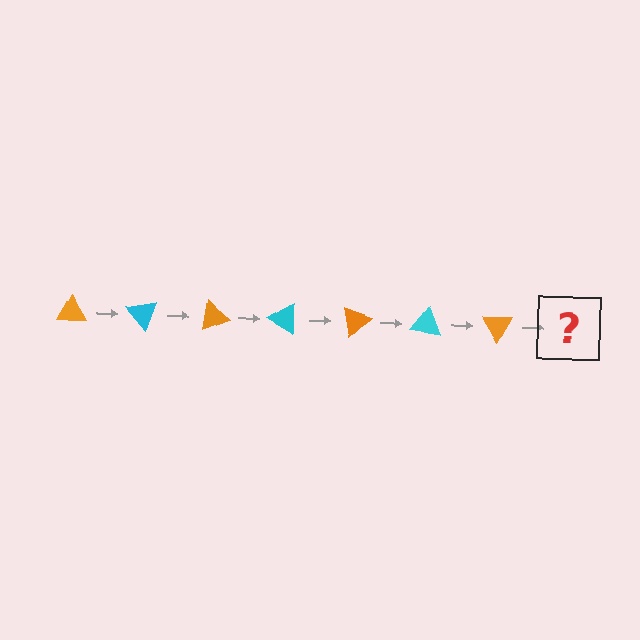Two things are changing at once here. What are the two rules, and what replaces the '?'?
The two rules are that it rotates 50 degrees each step and the color cycles through orange and cyan. The '?' should be a cyan triangle, rotated 350 degrees from the start.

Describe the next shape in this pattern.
It should be a cyan triangle, rotated 350 degrees from the start.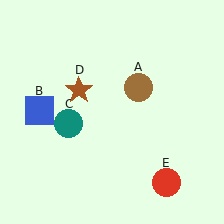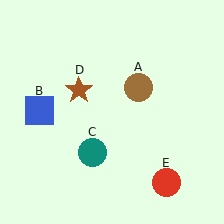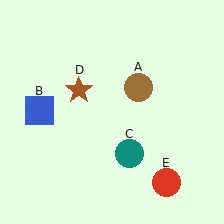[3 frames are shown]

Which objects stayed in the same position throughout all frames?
Brown circle (object A) and blue square (object B) and brown star (object D) and red circle (object E) remained stationary.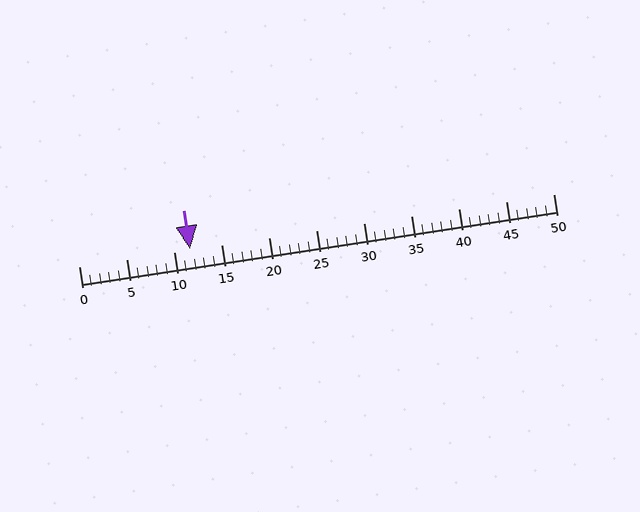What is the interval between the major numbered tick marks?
The major tick marks are spaced 5 units apart.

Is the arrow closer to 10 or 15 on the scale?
The arrow is closer to 10.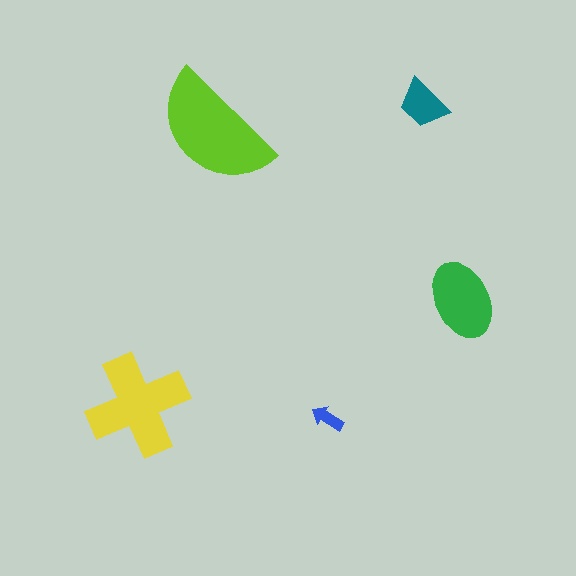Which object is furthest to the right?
The green ellipse is rightmost.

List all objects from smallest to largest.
The blue arrow, the teal trapezoid, the green ellipse, the yellow cross, the lime semicircle.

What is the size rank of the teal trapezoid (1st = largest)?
4th.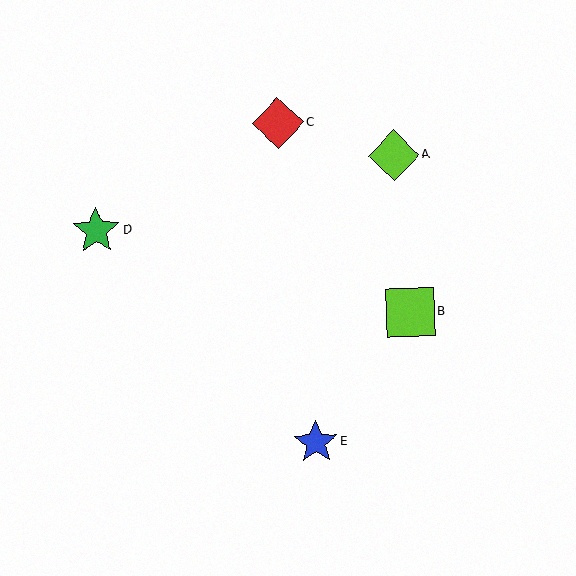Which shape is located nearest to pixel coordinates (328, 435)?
The blue star (labeled E) at (316, 442) is nearest to that location.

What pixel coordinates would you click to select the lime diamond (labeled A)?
Click at (394, 155) to select the lime diamond A.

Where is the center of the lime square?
The center of the lime square is at (410, 312).